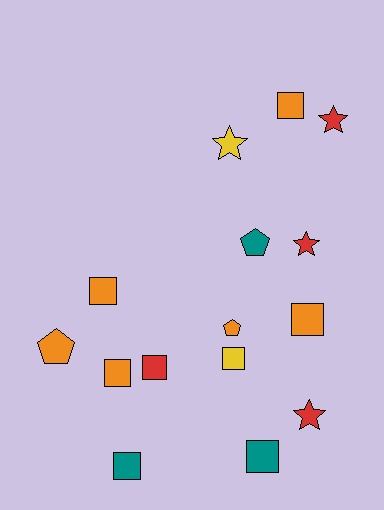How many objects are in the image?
There are 15 objects.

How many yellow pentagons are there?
There are no yellow pentagons.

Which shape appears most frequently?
Square, with 8 objects.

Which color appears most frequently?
Orange, with 6 objects.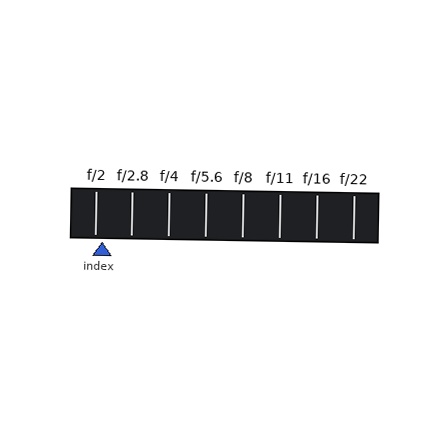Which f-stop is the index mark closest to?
The index mark is closest to f/2.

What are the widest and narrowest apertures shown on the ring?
The widest aperture shown is f/2 and the narrowest is f/22.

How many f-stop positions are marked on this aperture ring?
There are 8 f-stop positions marked.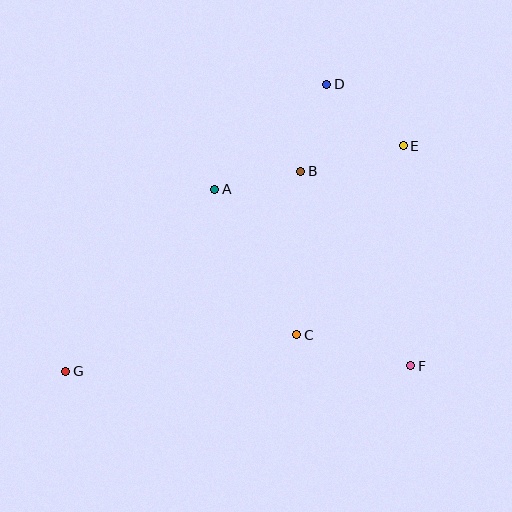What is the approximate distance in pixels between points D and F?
The distance between D and F is approximately 294 pixels.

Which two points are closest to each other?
Points A and B are closest to each other.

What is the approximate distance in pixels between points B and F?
The distance between B and F is approximately 224 pixels.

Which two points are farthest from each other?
Points E and G are farthest from each other.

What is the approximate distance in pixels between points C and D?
The distance between C and D is approximately 253 pixels.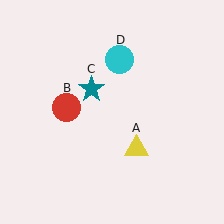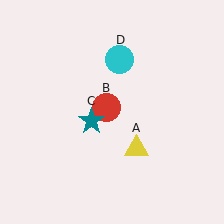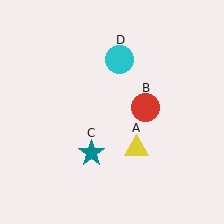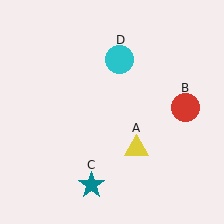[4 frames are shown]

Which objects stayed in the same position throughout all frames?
Yellow triangle (object A) and cyan circle (object D) remained stationary.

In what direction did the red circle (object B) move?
The red circle (object B) moved right.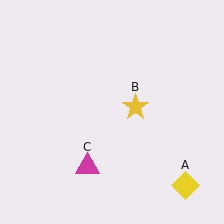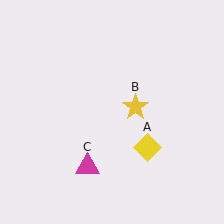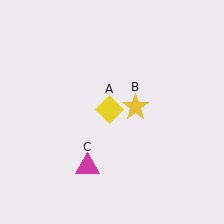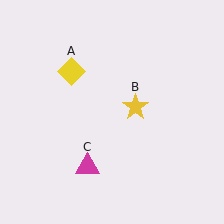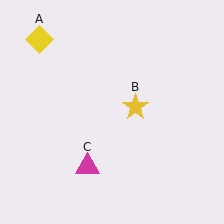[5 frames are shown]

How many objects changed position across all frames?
1 object changed position: yellow diamond (object A).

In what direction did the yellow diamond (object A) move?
The yellow diamond (object A) moved up and to the left.